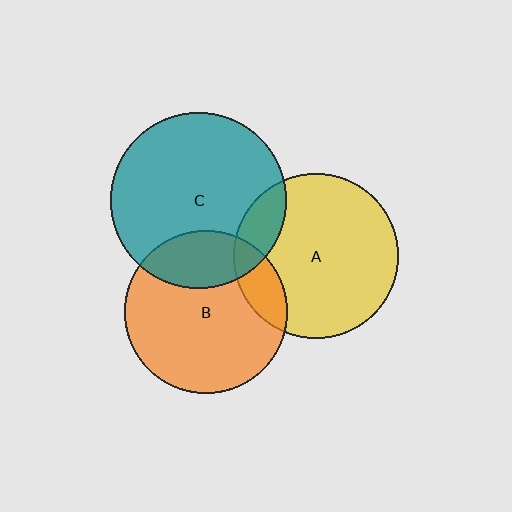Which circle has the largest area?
Circle C (teal).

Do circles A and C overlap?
Yes.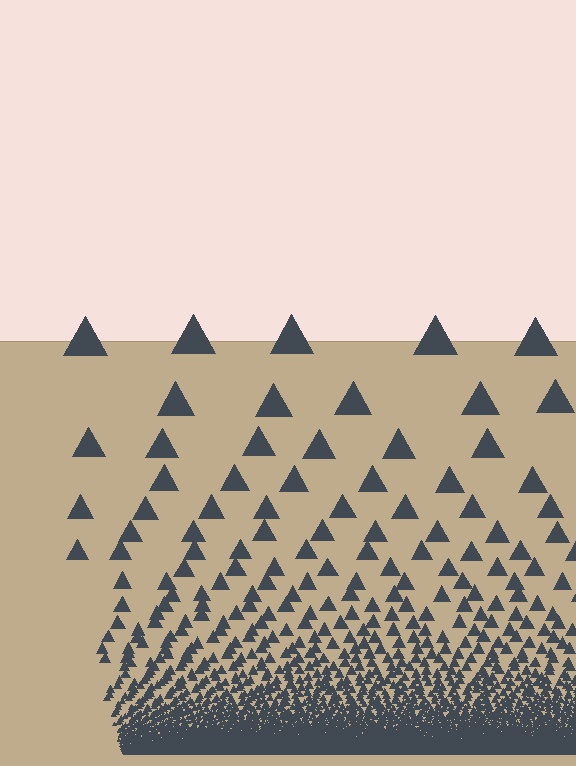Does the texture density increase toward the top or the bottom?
Density increases toward the bottom.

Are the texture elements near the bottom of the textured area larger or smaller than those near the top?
Smaller. The gradient is inverted — elements near the bottom are smaller and denser.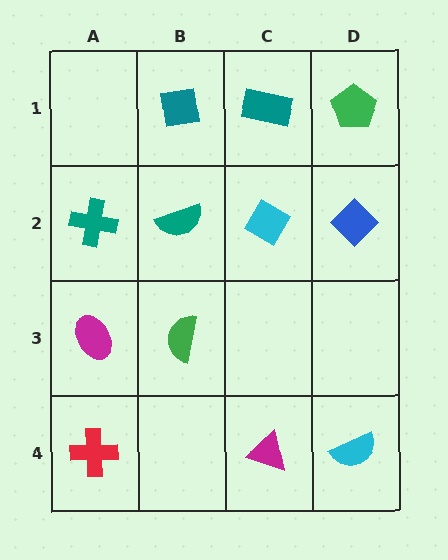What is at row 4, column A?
A red cross.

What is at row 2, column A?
A teal cross.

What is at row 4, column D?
A cyan semicircle.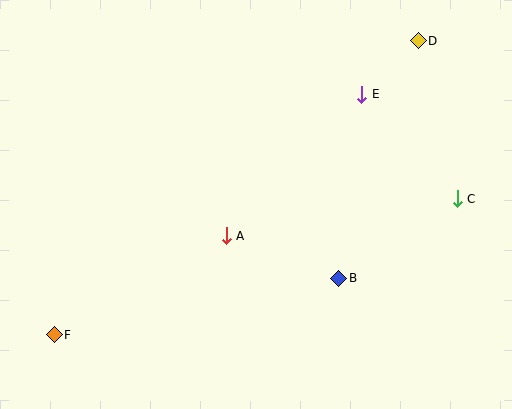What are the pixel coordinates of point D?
Point D is at (418, 41).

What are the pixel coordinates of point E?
Point E is at (362, 95).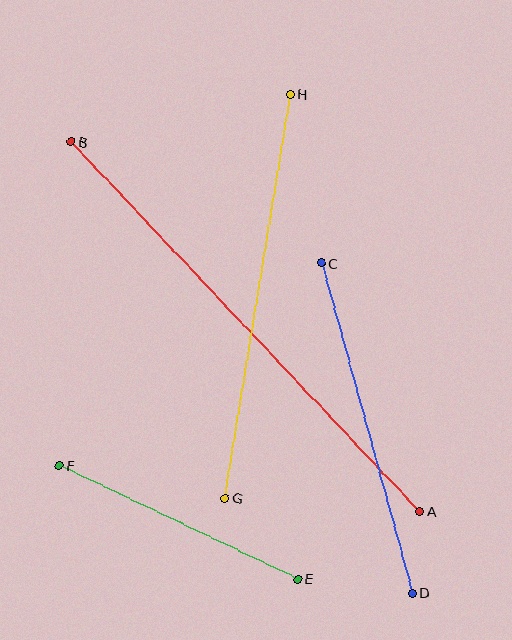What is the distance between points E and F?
The distance is approximately 264 pixels.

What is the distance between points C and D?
The distance is approximately 342 pixels.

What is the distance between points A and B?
The distance is approximately 508 pixels.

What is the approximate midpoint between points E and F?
The midpoint is at approximately (178, 522) pixels.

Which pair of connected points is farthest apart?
Points A and B are farthest apart.